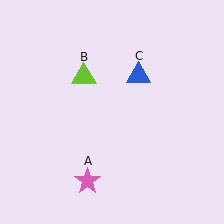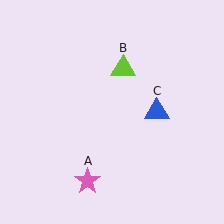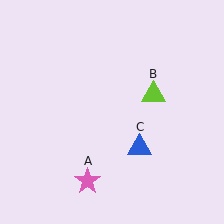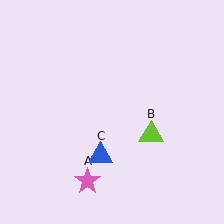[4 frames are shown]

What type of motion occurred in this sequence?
The lime triangle (object B), blue triangle (object C) rotated clockwise around the center of the scene.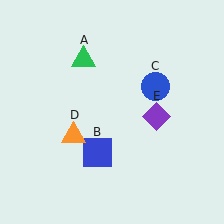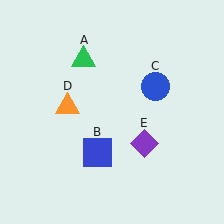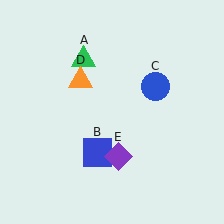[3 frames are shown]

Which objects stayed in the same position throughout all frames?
Green triangle (object A) and blue square (object B) and blue circle (object C) remained stationary.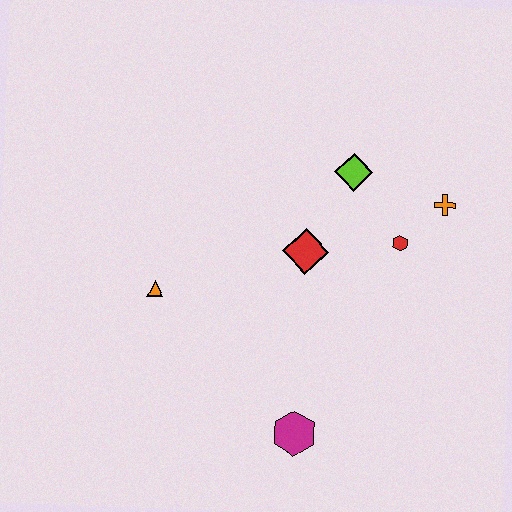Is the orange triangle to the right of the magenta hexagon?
No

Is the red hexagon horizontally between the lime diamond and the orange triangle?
No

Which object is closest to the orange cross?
The red hexagon is closest to the orange cross.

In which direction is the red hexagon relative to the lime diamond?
The red hexagon is below the lime diamond.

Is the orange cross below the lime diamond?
Yes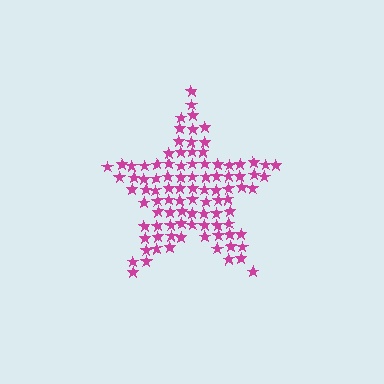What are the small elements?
The small elements are stars.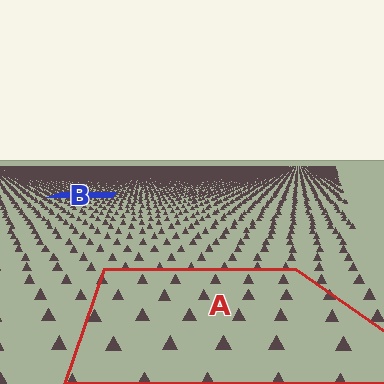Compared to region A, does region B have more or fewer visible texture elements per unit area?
Region B has more texture elements per unit area — they are packed more densely because it is farther away.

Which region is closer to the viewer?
Region A is closer. The texture elements there are larger and more spread out.